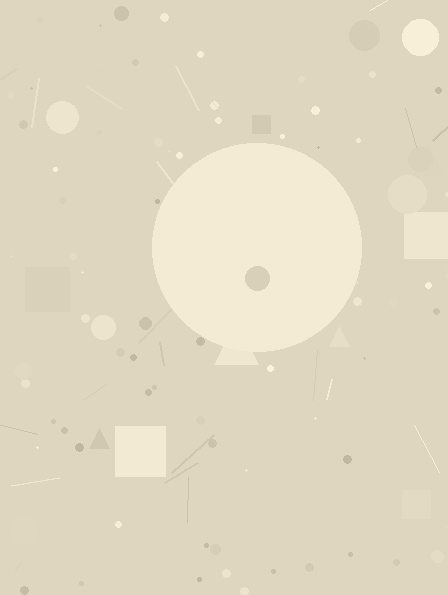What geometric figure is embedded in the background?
A circle is embedded in the background.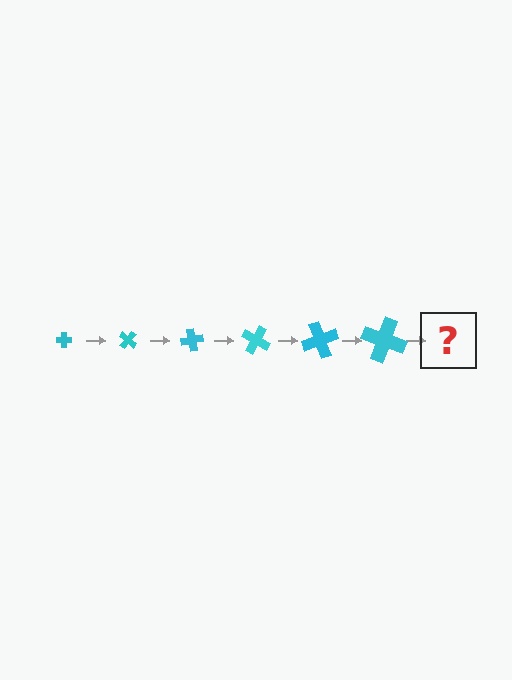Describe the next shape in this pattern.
It should be a cross, larger than the previous one and rotated 240 degrees from the start.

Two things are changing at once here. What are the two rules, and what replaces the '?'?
The two rules are that the cross grows larger each step and it rotates 40 degrees each step. The '?' should be a cross, larger than the previous one and rotated 240 degrees from the start.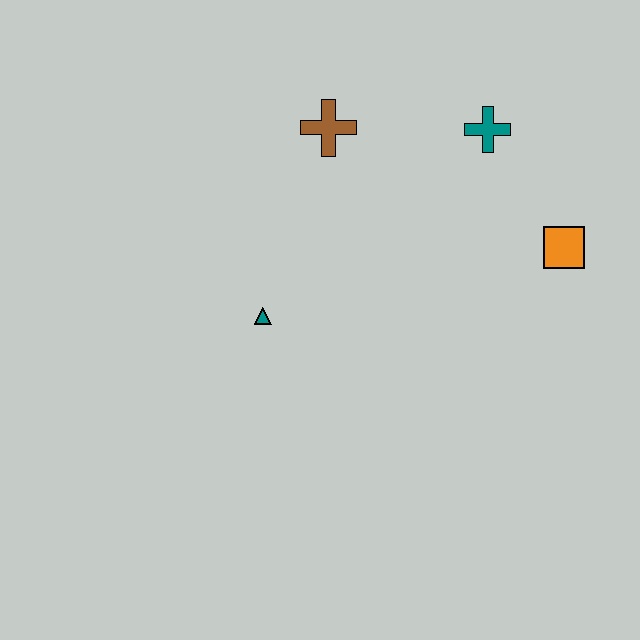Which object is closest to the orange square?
The teal cross is closest to the orange square.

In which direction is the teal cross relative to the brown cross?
The teal cross is to the right of the brown cross.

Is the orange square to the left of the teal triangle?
No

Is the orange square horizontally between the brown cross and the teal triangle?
No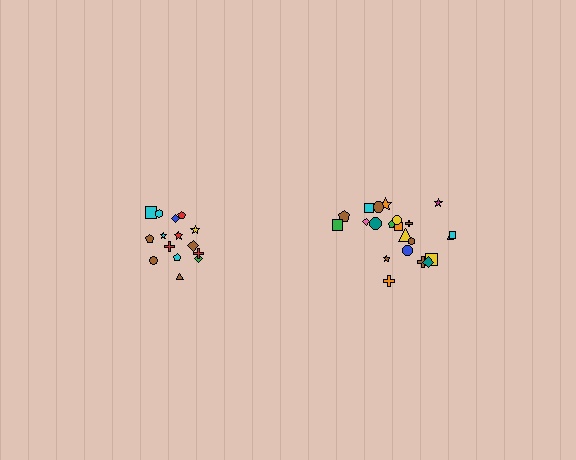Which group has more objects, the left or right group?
The right group.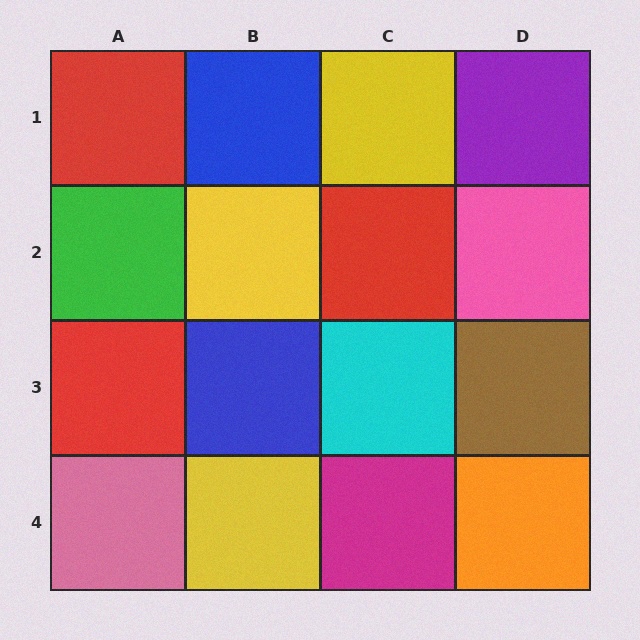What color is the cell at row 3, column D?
Brown.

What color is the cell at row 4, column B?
Yellow.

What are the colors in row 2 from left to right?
Green, yellow, red, pink.